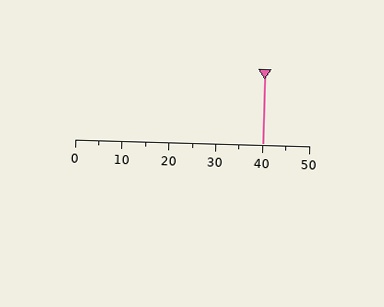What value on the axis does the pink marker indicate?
The marker indicates approximately 40.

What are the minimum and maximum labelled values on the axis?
The axis runs from 0 to 50.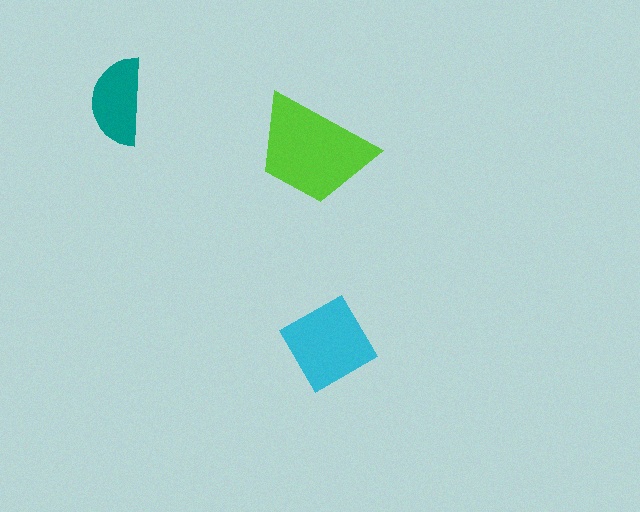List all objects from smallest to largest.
The teal semicircle, the cyan diamond, the lime trapezoid.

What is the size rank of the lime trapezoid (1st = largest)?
1st.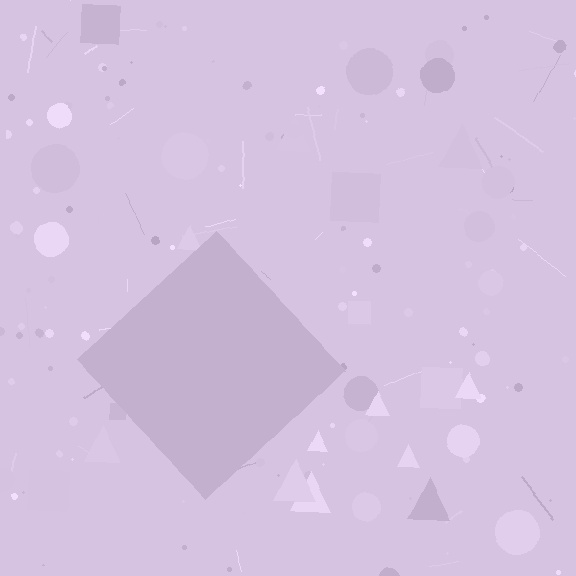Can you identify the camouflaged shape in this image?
The camouflaged shape is a diamond.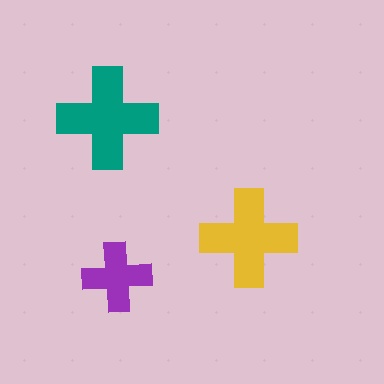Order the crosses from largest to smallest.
the teal one, the yellow one, the purple one.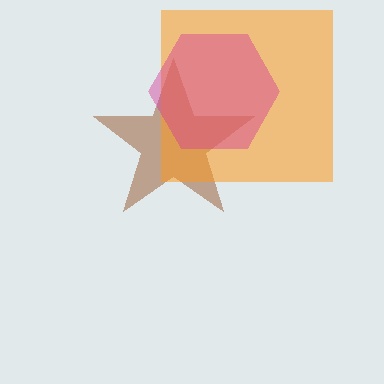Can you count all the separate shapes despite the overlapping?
Yes, there are 3 separate shapes.